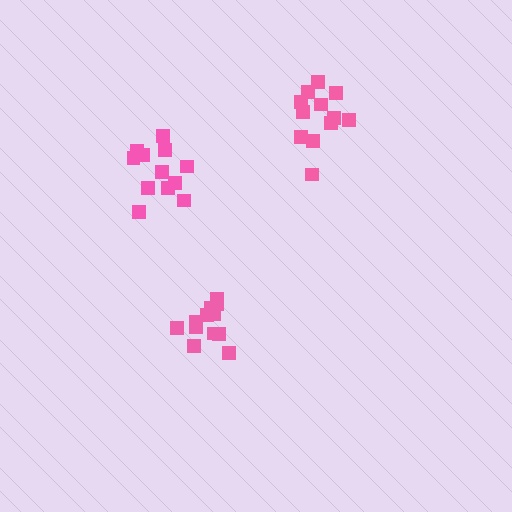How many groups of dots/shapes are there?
There are 3 groups.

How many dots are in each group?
Group 1: 12 dots, Group 2: 12 dots, Group 3: 13 dots (37 total).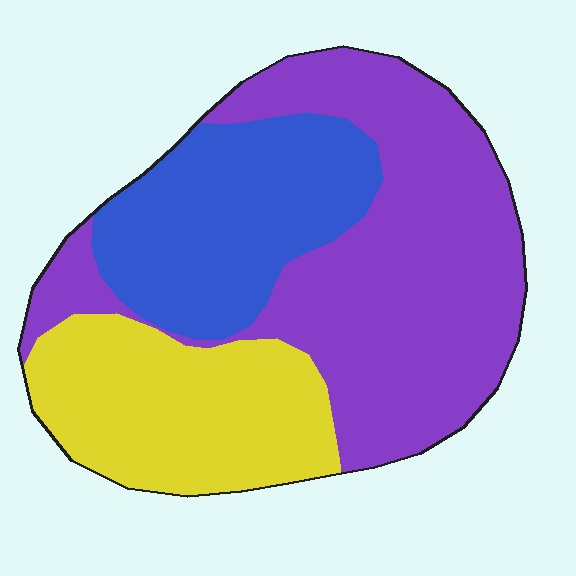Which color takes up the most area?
Purple, at roughly 50%.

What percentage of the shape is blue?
Blue covers roughly 25% of the shape.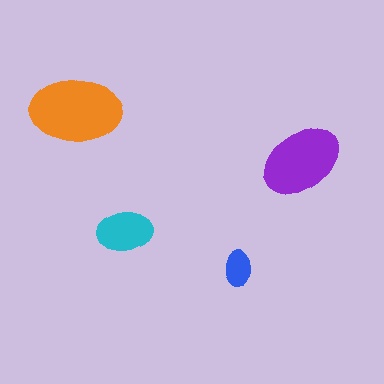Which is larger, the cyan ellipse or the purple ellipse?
The purple one.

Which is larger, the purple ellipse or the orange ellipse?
The orange one.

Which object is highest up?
The orange ellipse is topmost.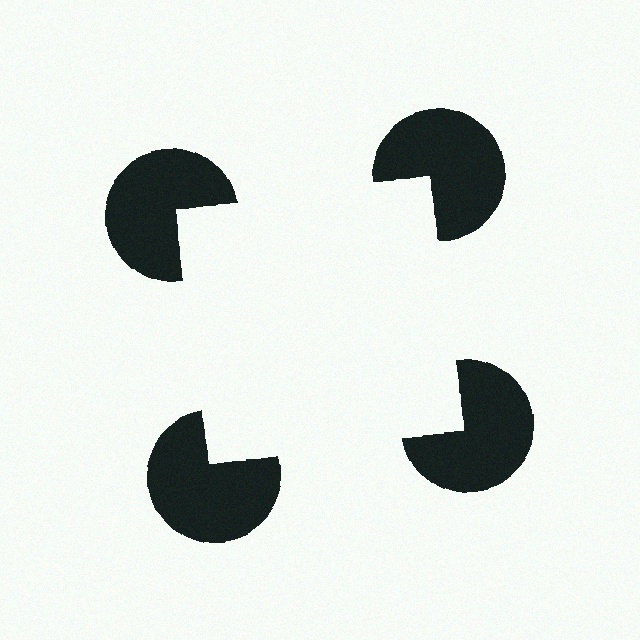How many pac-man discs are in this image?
There are 4 — one at each vertex of the illusory square.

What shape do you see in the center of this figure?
An illusory square — its edges are inferred from the aligned wedge cuts in the pac-man discs, not physically drawn.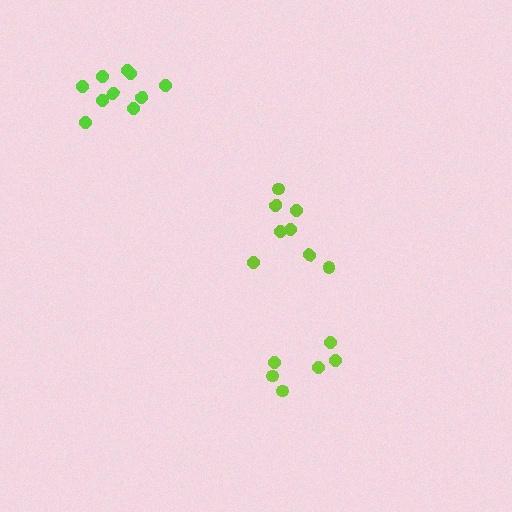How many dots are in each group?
Group 1: 8 dots, Group 2: 10 dots, Group 3: 6 dots (24 total).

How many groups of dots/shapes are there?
There are 3 groups.